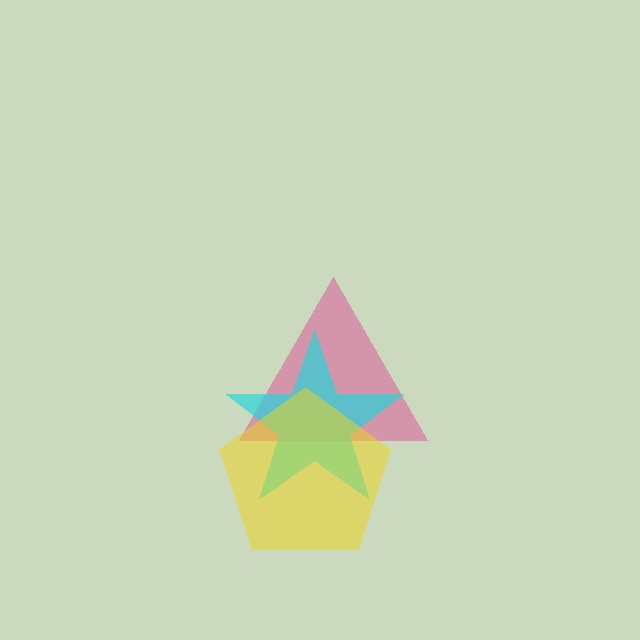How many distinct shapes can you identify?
There are 3 distinct shapes: a pink triangle, a cyan star, a yellow pentagon.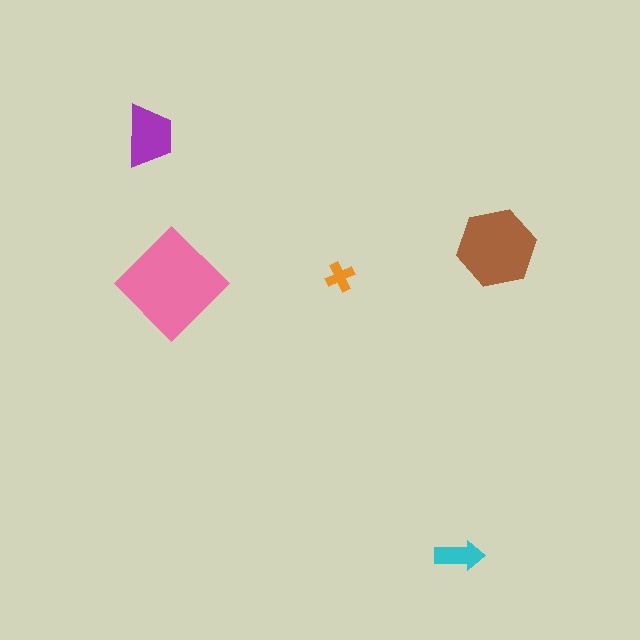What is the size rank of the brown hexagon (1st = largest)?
2nd.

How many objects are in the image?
There are 5 objects in the image.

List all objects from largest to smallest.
The pink diamond, the brown hexagon, the purple trapezoid, the cyan arrow, the orange cross.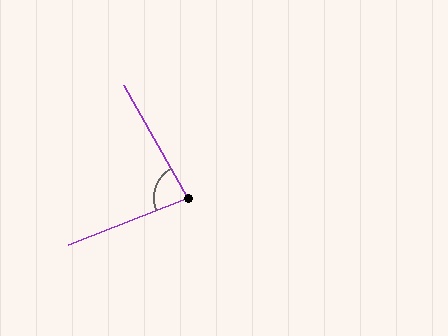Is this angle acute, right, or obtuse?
It is acute.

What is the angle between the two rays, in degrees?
Approximately 82 degrees.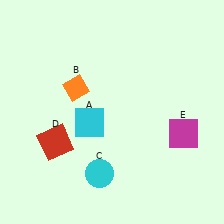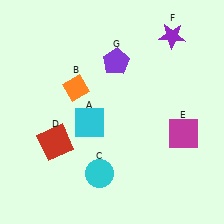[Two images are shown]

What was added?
A purple star (F), a purple pentagon (G) were added in Image 2.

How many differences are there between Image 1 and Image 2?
There are 2 differences between the two images.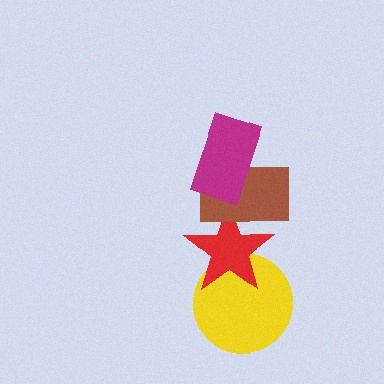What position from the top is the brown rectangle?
The brown rectangle is 2nd from the top.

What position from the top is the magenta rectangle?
The magenta rectangle is 1st from the top.